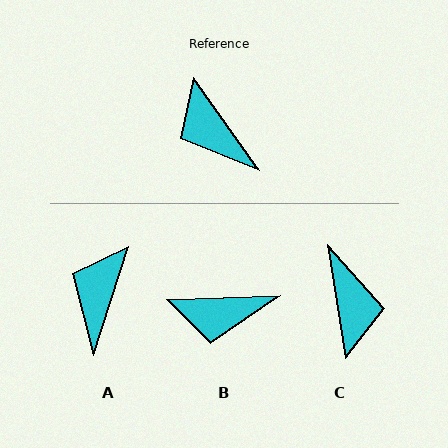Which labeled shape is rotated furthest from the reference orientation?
C, about 153 degrees away.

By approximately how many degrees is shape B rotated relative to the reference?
Approximately 56 degrees counter-clockwise.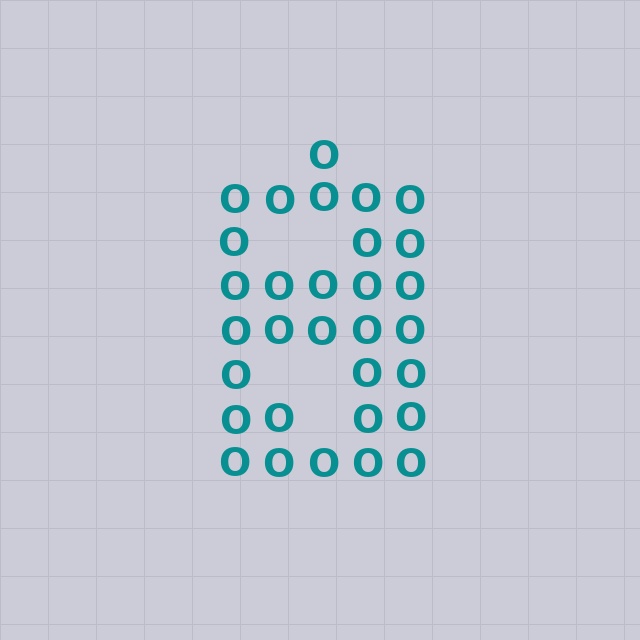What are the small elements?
The small elements are letter O's.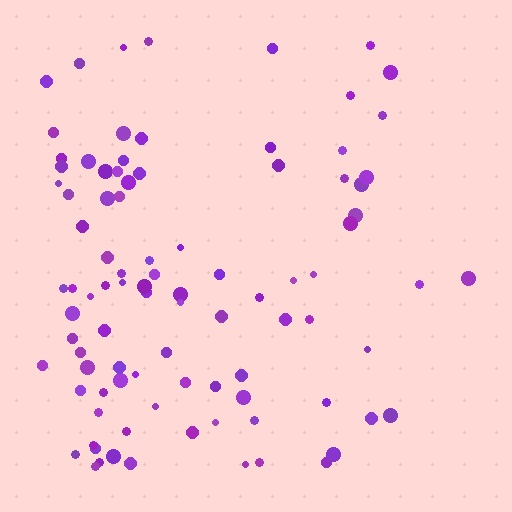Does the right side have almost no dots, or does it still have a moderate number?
Still a moderate number, just noticeably fewer than the left.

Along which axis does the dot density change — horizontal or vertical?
Horizontal.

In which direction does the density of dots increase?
From right to left, with the left side densest.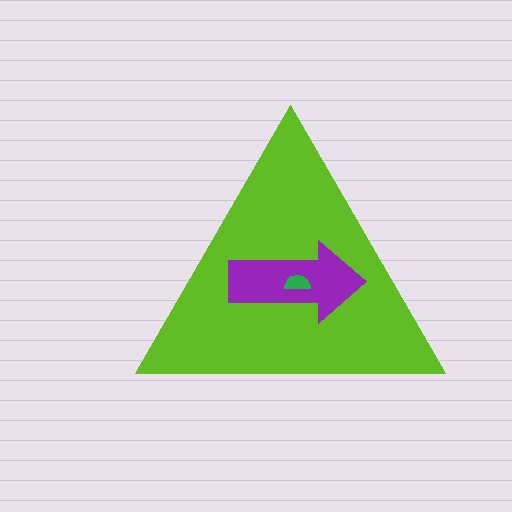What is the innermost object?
The green semicircle.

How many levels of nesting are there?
3.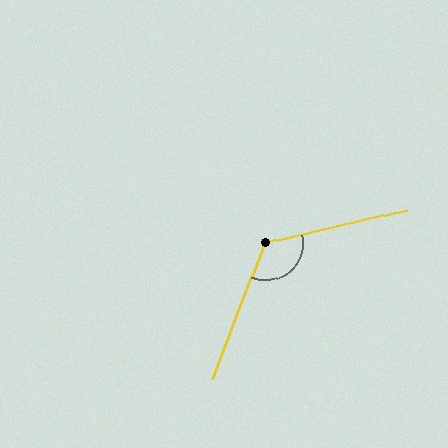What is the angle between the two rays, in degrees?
Approximately 124 degrees.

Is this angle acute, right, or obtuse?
It is obtuse.